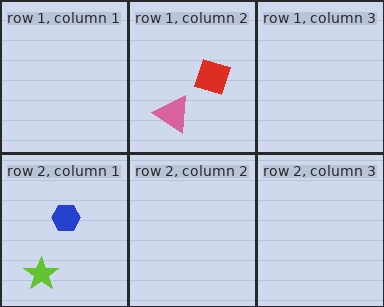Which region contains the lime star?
The row 2, column 1 region.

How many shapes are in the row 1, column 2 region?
2.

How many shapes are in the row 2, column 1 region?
2.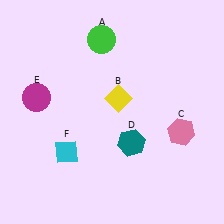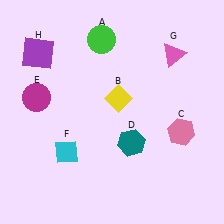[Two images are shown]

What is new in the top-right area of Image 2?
A pink triangle (G) was added in the top-right area of Image 2.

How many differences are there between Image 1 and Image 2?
There are 2 differences between the two images.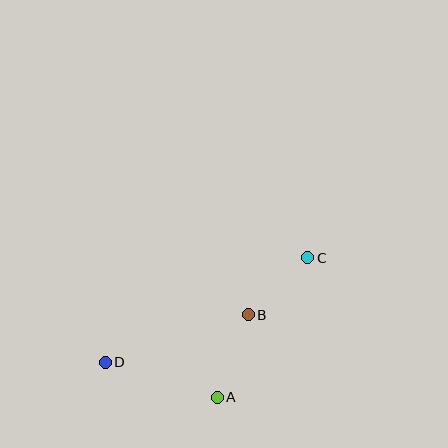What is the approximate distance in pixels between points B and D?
The distance between B and D is approximately 151 pixels.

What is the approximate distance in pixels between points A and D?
The distance between A and D is approximately 117 pixels.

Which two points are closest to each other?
Points B and C are closest to each other.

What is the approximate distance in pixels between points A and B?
The distance between A and B is approximately 88 pixels.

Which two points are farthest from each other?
Points C and D are farthest from each other.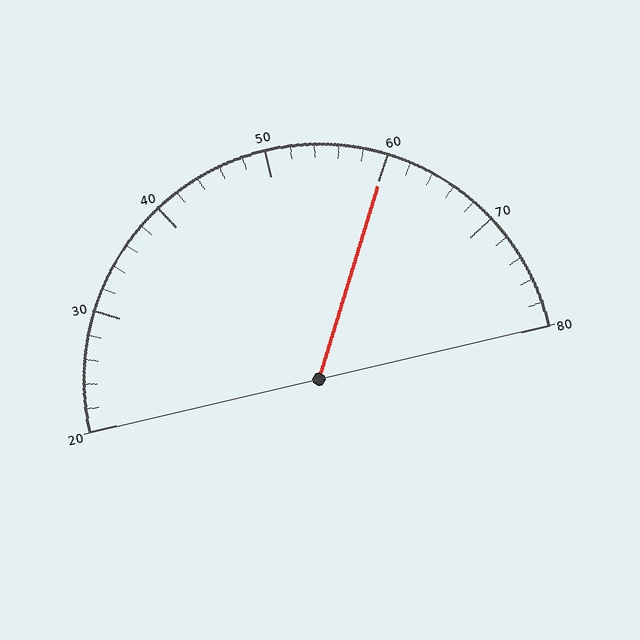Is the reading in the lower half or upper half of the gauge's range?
The reading is in the upper half of the range (20 to 80).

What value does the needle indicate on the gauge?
The needle indicates approximately 60.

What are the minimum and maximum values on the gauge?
The gauge ranges from 20 to 80.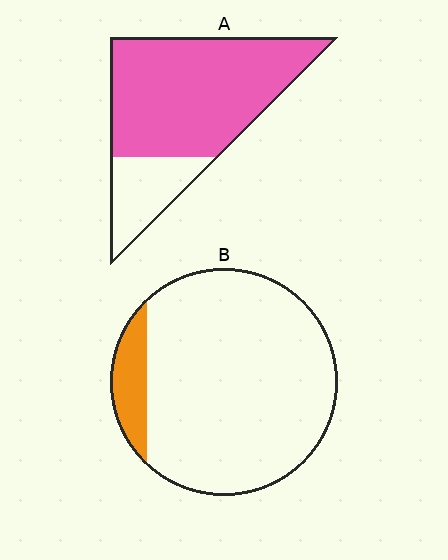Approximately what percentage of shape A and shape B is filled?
A is approximately 75% and B is approximately 10%.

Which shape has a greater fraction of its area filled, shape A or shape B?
Shape A.